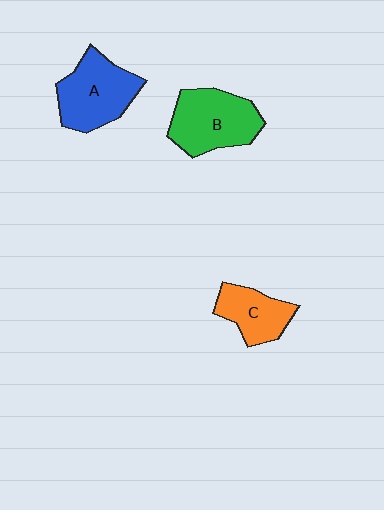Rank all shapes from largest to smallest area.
From largest to smallest: B (green), A (blue), C (orange).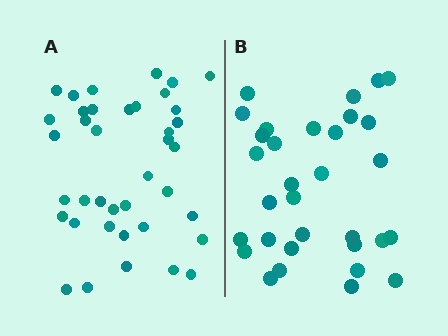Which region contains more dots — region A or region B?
Region A (the left region) has more dots.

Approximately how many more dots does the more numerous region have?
Region A has roughly 8 or so more dots than region B.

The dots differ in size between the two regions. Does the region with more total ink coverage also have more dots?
No. Region B has more total ink coverage because its dots are larger, but region A actually contains more individual dots. Total area can be misleading — the number of items is what matters here.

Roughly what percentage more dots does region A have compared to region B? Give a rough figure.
About 20% more.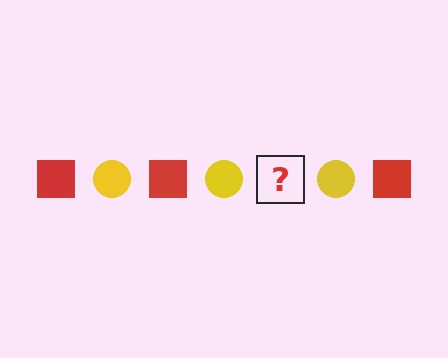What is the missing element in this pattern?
The missing element is a red square.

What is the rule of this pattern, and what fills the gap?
The rule is that the pattern alternates between red square and yellow circle. The gap should be filled with a red square.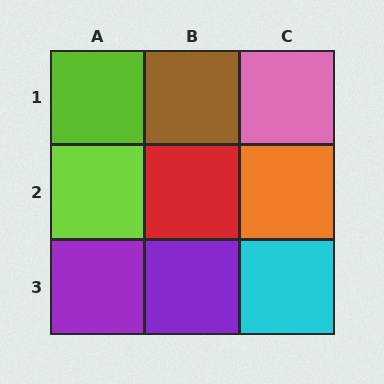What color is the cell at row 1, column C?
Pink.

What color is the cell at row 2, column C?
Orange.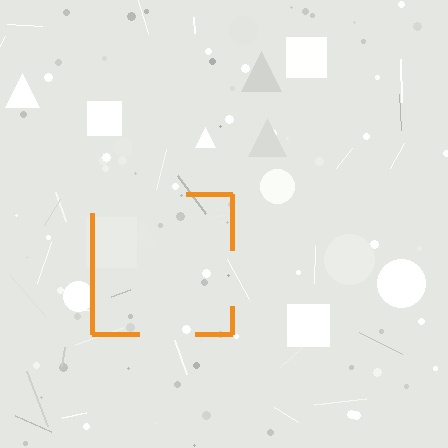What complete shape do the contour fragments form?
The contour fragments form a square.